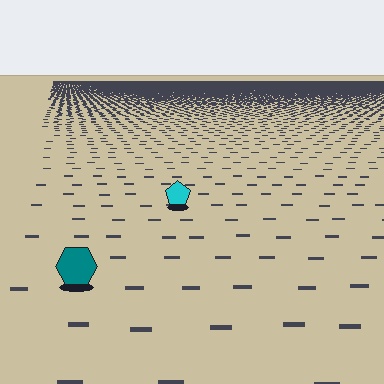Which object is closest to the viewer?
The teal hexagon is closest. The texture marks near it are larger and more spread out.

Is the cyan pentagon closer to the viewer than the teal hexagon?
No. The teal hexagon is closer — you can tell from the texture gradient: the ground texture is coarser near it.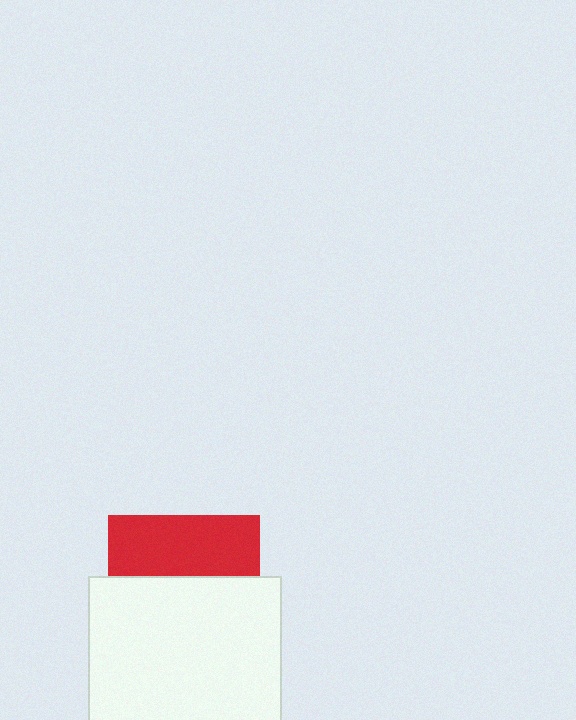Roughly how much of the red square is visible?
A small part of it is visible (roughly 40%).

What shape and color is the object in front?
The object in front is a white square.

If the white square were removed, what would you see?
You would see the complete red square.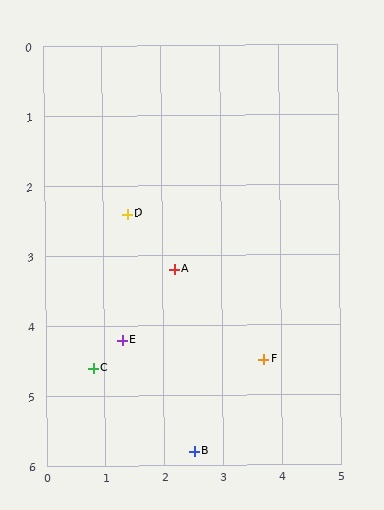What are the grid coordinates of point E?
Point E is at approximately (1.3, 4.2).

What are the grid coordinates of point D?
Point D is at approximately (1.4, 2.4).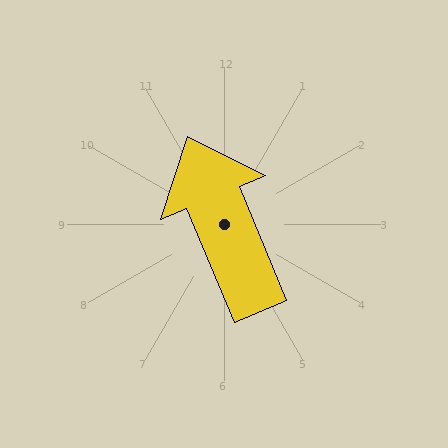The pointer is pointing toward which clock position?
Roughly 11 o'clock.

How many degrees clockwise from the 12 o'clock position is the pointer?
Approximately 337 degrees.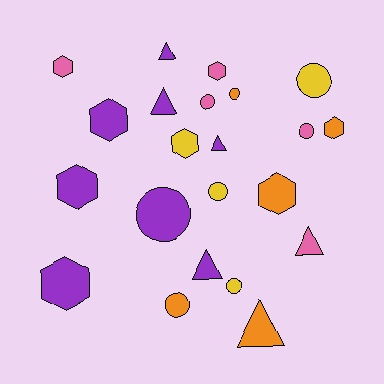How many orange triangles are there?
There is 1 orange triangle.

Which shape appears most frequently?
Hexagon, with 8 objects.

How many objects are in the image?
There are 22 objects.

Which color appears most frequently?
Purple, with 8 objects.